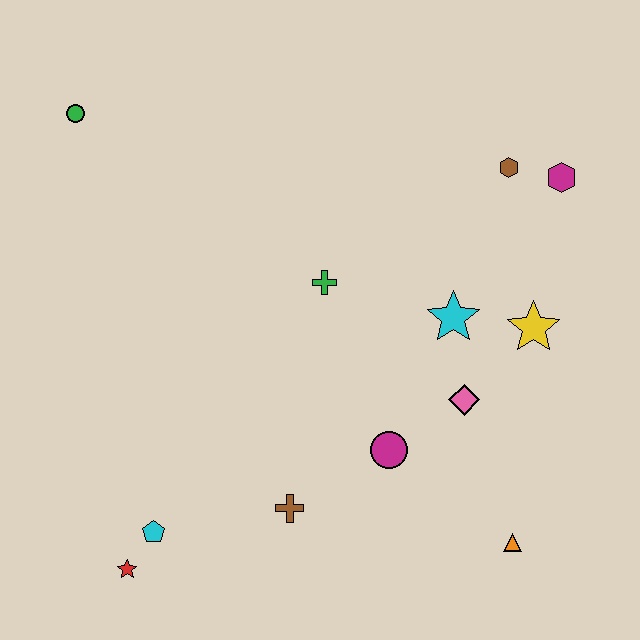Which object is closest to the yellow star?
The cyan star is closest to the yellow star.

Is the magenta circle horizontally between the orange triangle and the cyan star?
No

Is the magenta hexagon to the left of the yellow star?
No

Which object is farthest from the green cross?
The red star is farthest from the green cross.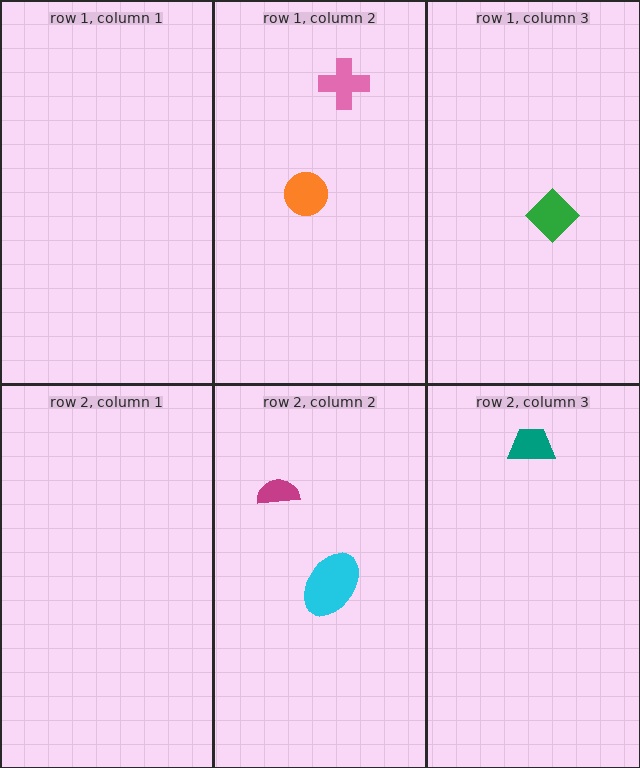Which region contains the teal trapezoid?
The row 2, column 3 region.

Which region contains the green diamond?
The row 1, column 3 region.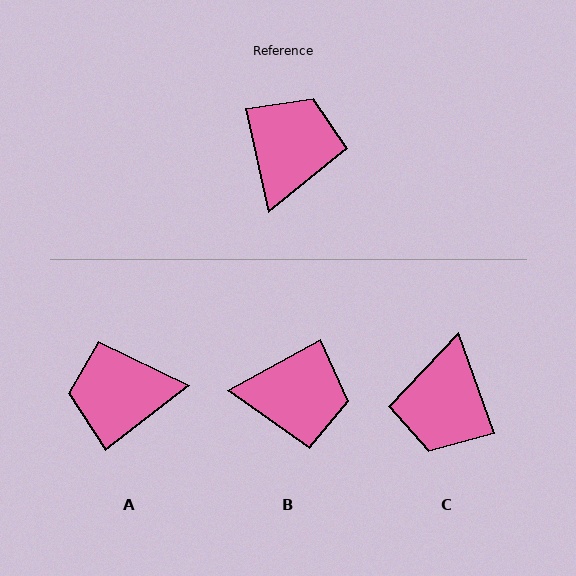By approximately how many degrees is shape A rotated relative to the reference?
Approximately 115 degrees counter-clockwise.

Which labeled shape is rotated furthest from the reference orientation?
C, about 173 degrees away.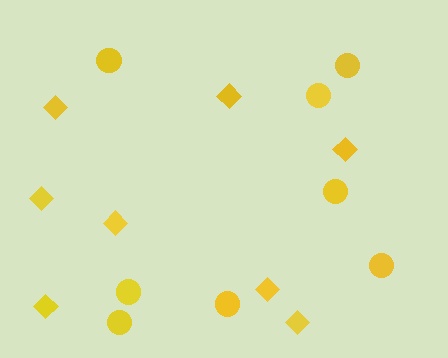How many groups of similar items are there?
There are 2 groups: one group of diamonds (8) and one group of circles (8).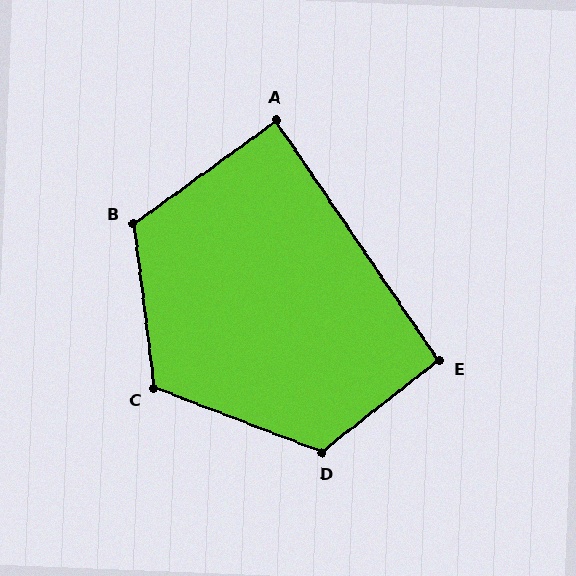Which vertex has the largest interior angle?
D, at approximately 121 degrees.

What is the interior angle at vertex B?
Approximately 119 degrees (obtuse).